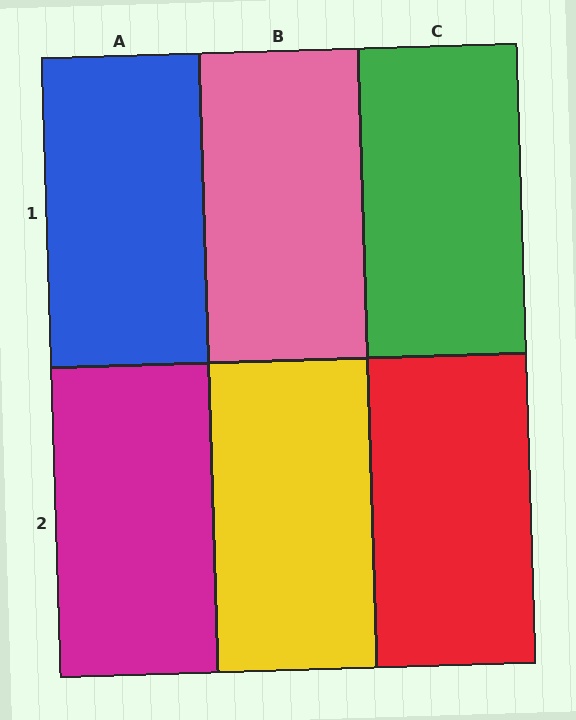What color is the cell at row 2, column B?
Yellow.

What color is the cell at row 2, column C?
Red.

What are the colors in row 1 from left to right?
Blue, pink, green.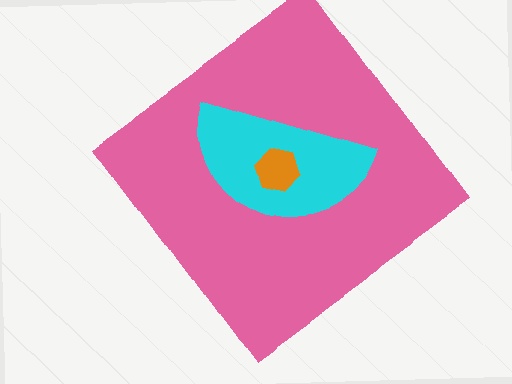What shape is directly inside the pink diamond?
The cyan semicircle.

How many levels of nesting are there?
3.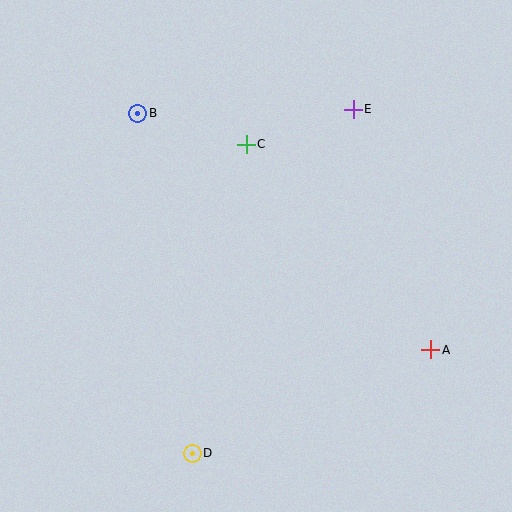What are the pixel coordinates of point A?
Point A is at (431, 350).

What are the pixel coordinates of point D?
Point D is at (192, 453).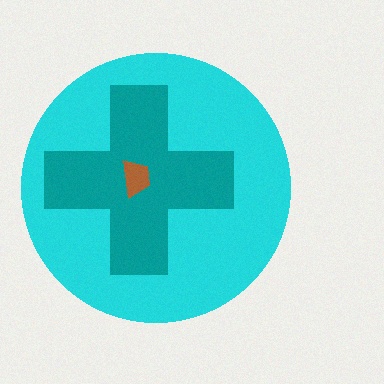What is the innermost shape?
The brown trapezoid.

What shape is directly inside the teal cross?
The brown trapezoid.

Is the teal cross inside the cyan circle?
Yes.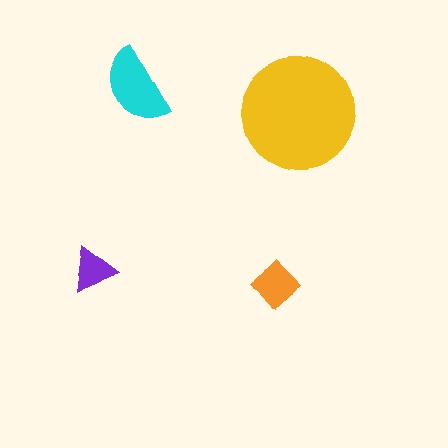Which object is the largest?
The yellow circle.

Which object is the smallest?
The purple triangle.